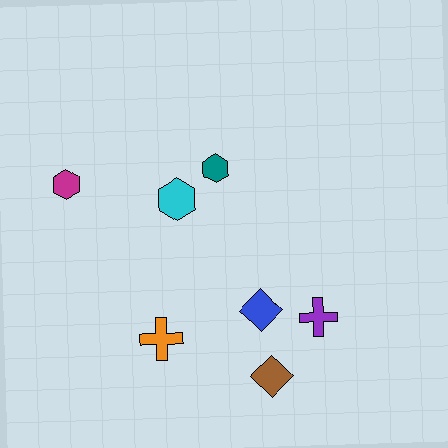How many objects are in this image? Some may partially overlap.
There are 7 objects.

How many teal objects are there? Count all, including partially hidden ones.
There is 1 teal object.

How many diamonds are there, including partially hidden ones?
There are 2 diamonds.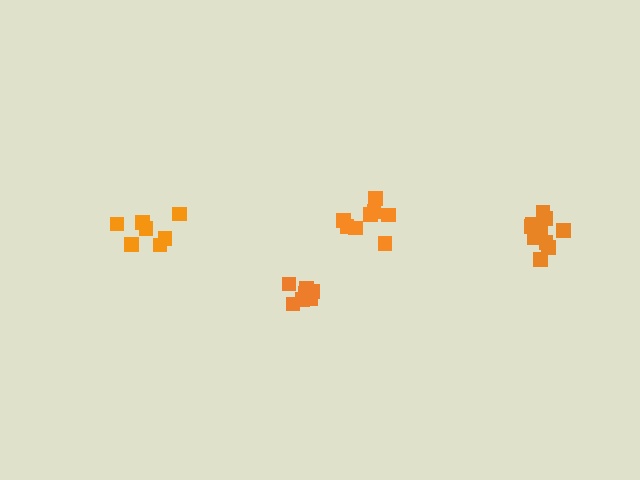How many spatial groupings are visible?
There are 4 spatial groupings.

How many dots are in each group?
Group 1: 7 dots, Group 2: 8 dots, Group 3: 11 dots, Group 4: 7 dots (33 total).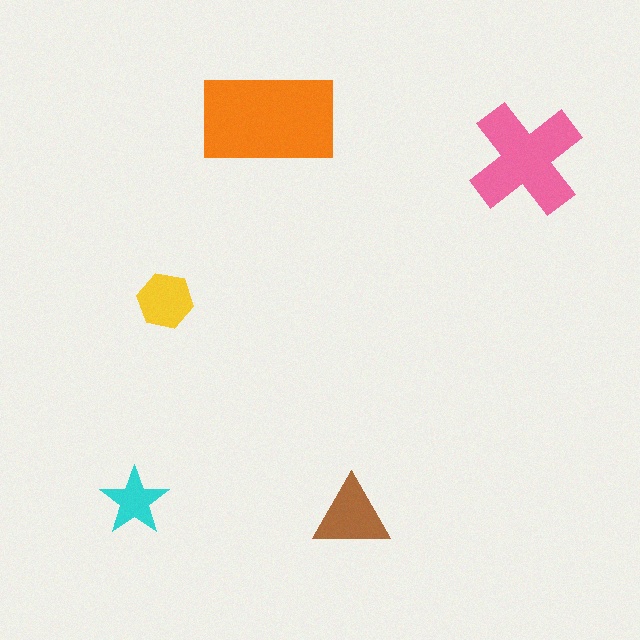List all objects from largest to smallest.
The orange rectangle, the pink cross, the brown triangle, the yellow hexagon, the cyan star.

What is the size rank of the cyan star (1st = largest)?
5th.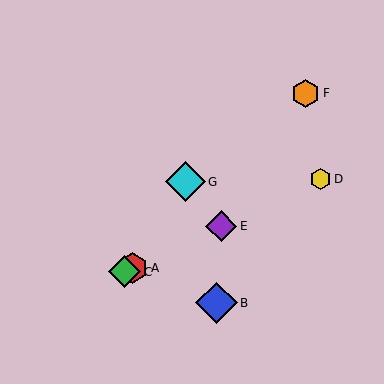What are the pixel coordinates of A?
Object A is at (132, 268).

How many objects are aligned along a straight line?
4 objects (A, C, D, E) are aligned along a straight line.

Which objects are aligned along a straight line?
Objects A, C, D, E are aligned along a straight line.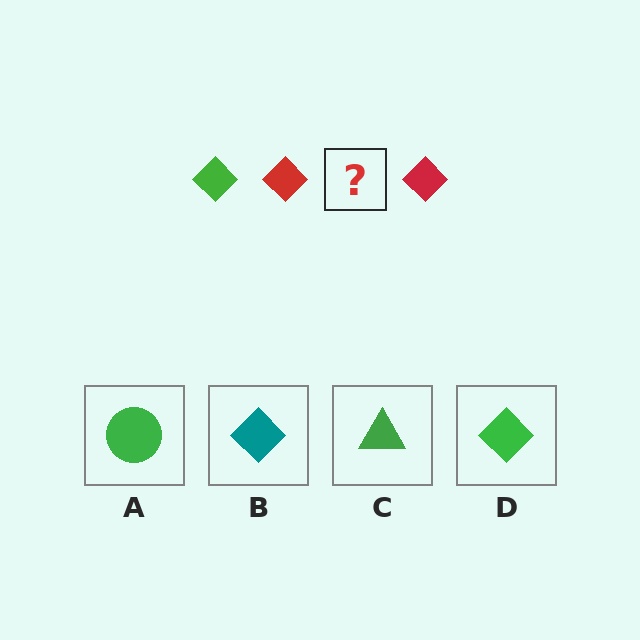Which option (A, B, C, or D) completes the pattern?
D.